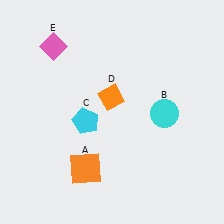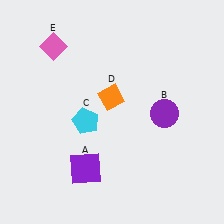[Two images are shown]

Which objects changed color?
A changed from orange to purple. B changed from cyan to purple.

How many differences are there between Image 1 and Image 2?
There are 2 differences between the two images.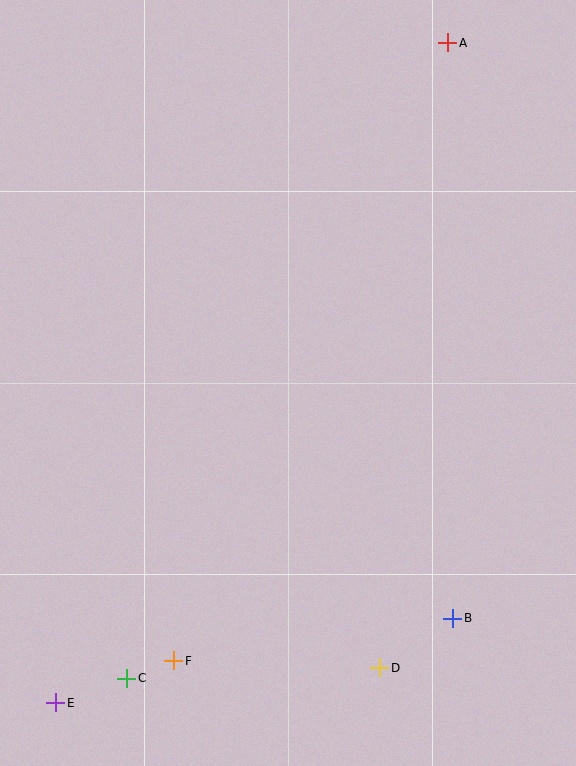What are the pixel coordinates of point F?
Point F is at (174, 661).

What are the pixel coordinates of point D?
Point D is at (380, 668).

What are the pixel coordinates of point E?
Point E is at (56, 703).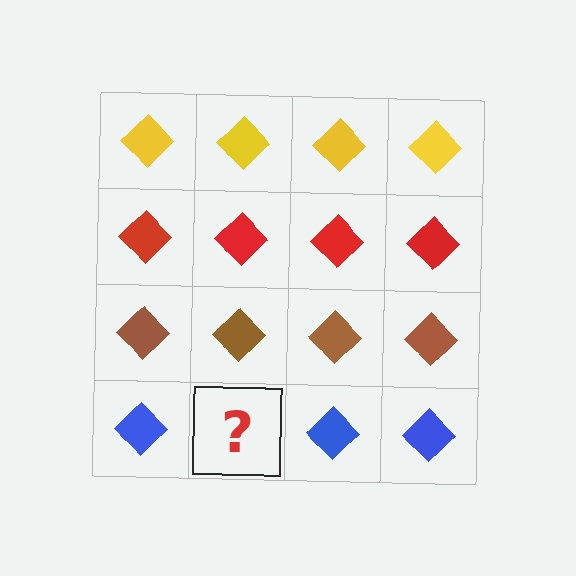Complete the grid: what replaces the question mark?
The question mark should be replaced with a blue diamond.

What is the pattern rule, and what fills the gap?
The rule is that each row has a consistent color. The gap should be filled with a blue diamond.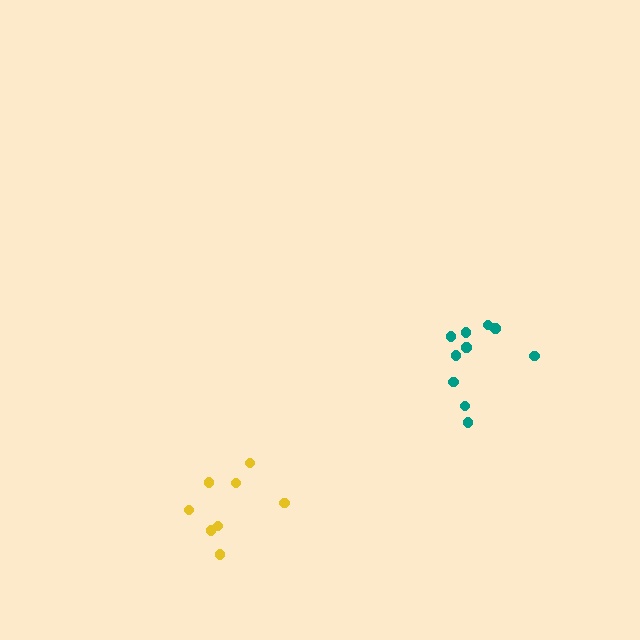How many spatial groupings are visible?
There are 2 spatial groupings.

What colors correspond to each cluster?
The clusters are colored: yellow, teal.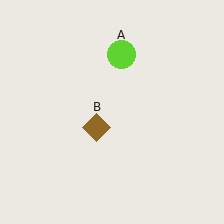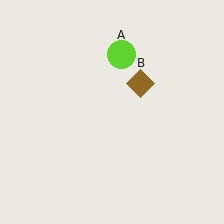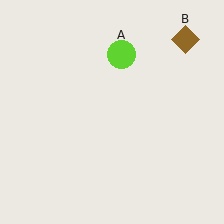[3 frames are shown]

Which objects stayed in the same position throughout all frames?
Lime circle (object A) remained stationary.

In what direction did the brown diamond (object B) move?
The brown diamond (object B) moved up and to the right.